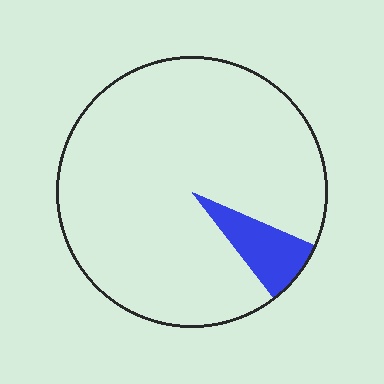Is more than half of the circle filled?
No.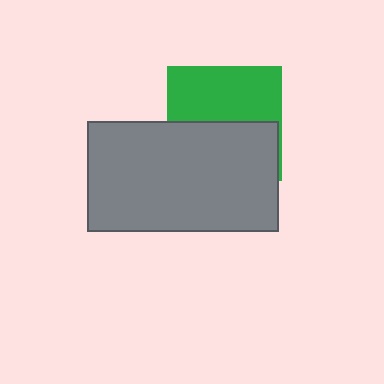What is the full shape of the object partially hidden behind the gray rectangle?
The partially hidden object is a green square.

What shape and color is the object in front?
The object in front is a gray rectangle.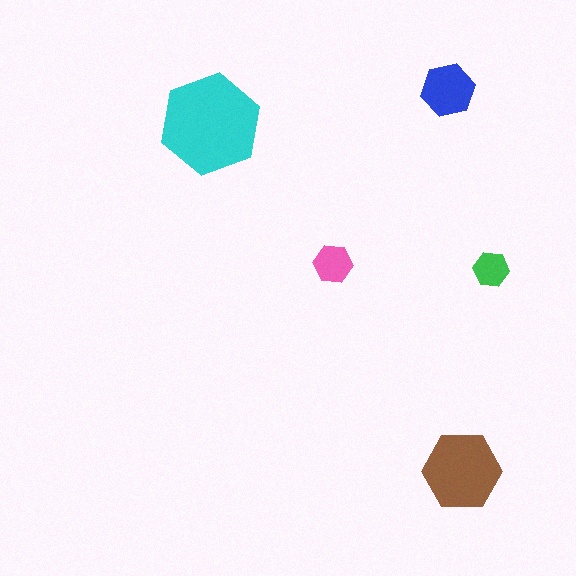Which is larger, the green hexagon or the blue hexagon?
The blue one.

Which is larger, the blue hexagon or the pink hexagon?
The blue one.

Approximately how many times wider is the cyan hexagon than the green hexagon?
About 3 times wider.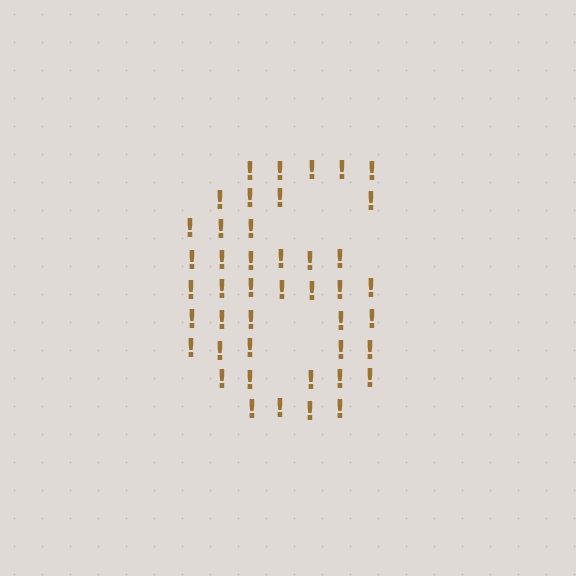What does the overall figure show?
The overall figure shows the digit 6.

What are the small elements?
The small elements are exclamation marks.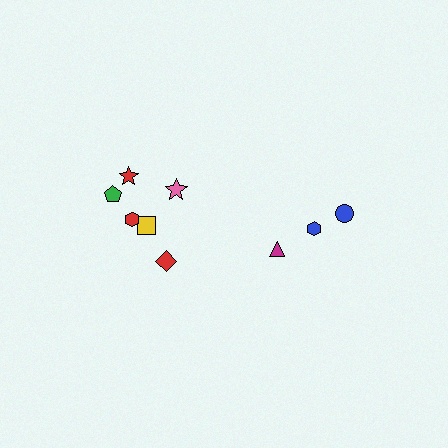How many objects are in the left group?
There are 6 objects.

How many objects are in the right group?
There are 3 objects.